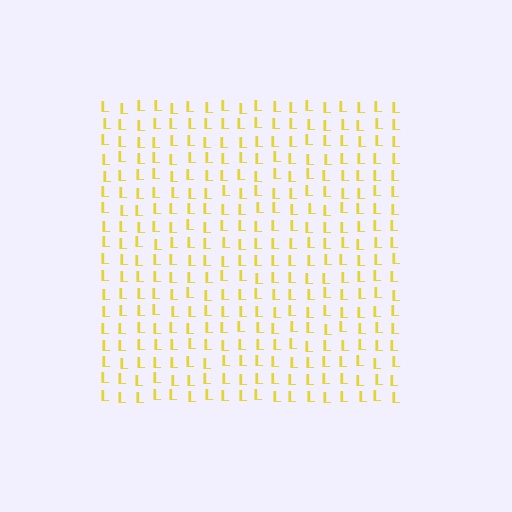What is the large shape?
The large shape is a square.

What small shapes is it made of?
It is made of small letter L's.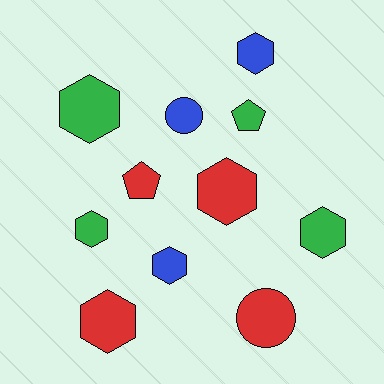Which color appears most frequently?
Green, with 4 objects.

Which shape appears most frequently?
Hexagon, with 7 objects.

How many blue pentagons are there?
There are no blue pentagons.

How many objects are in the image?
There are 11 objects.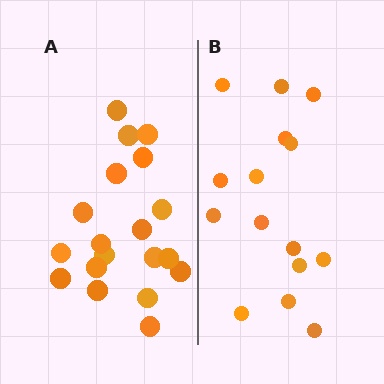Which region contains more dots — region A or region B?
Region A (the left region) has more dots.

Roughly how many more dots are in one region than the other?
Region A has about 4 more dots than region B.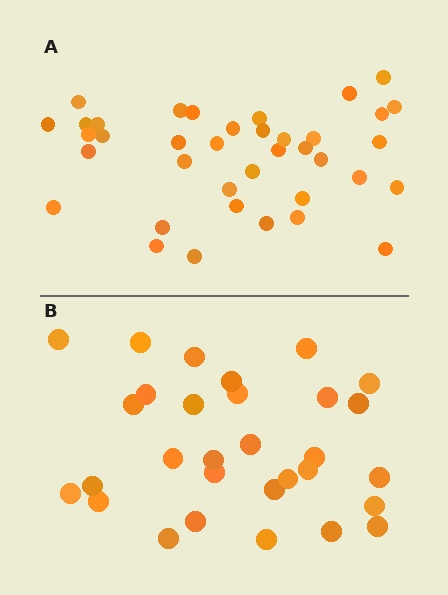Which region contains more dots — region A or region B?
Region A (the top region) has more dots.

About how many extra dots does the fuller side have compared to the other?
Region A has roughly 8 or so more dots than region B.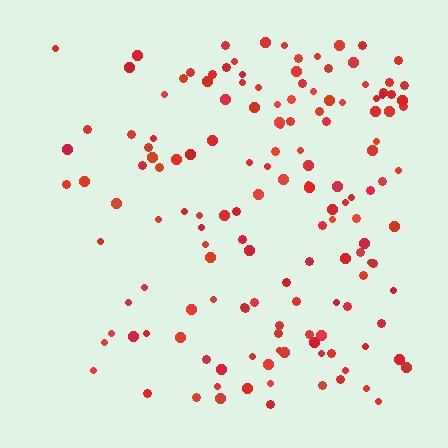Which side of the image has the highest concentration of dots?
The right.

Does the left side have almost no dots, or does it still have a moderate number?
Still a moderate number, just noticeably fewer than the right.